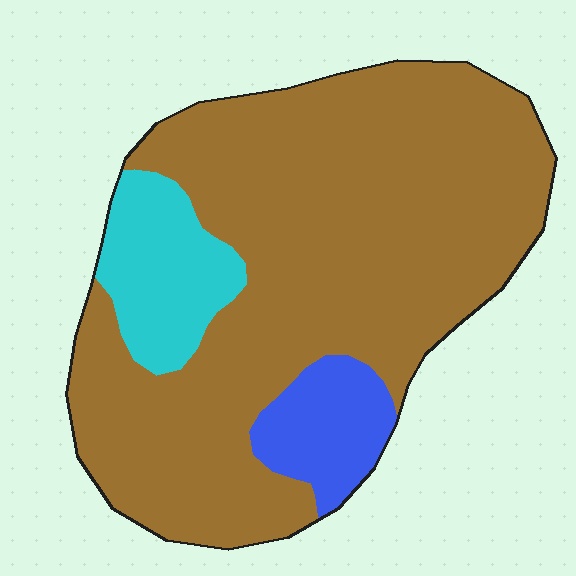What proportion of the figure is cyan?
Cyan takes up about one eighth (1/8) of the figure.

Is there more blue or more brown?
Brown.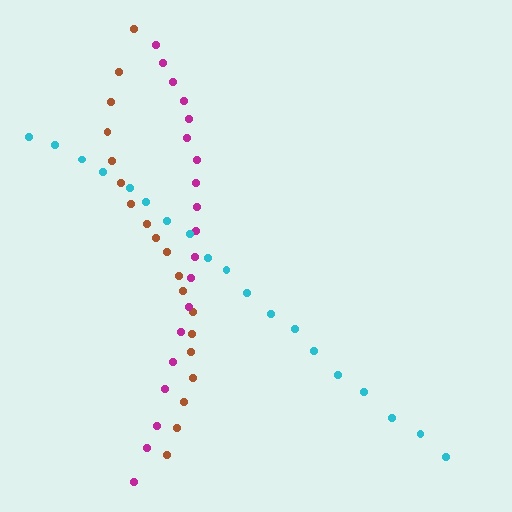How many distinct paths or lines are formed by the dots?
There are 3 distinct paths.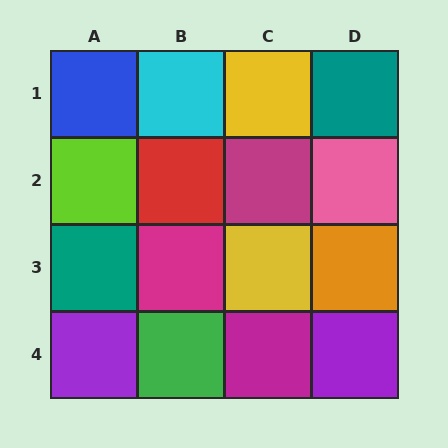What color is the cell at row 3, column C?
Yellow.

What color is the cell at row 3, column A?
Teal.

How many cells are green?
1 cell is green.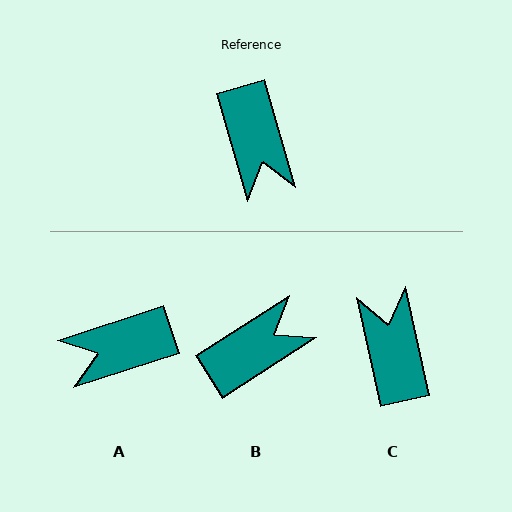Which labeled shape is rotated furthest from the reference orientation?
C, about 176 degrees away.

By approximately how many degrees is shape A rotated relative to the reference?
Approximately 88 degrees clockwise.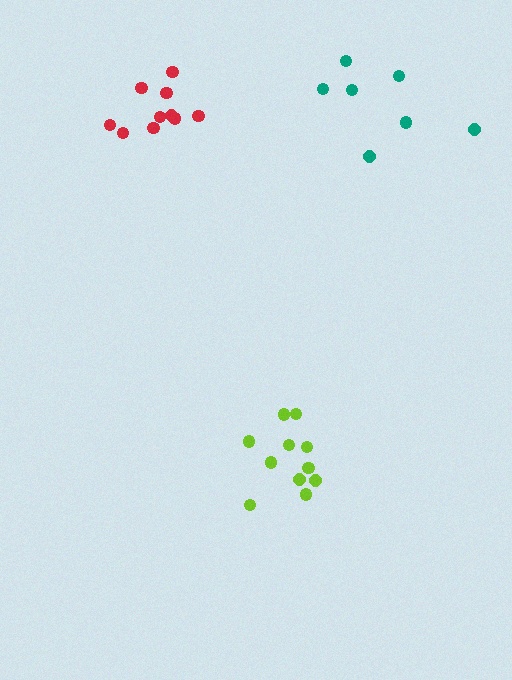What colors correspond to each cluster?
The clusters are colored: lime, teal, red.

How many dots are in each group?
Group 1: 11 dots, Group 2: 7 dots, Group 3: 10 dots (28 total).